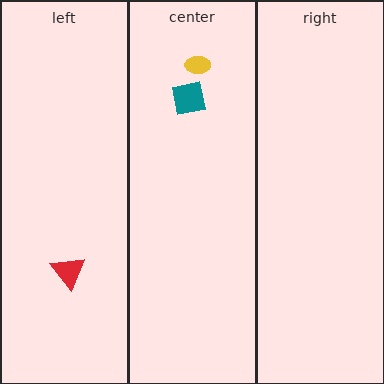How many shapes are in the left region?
1.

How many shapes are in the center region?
2.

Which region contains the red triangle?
The left region.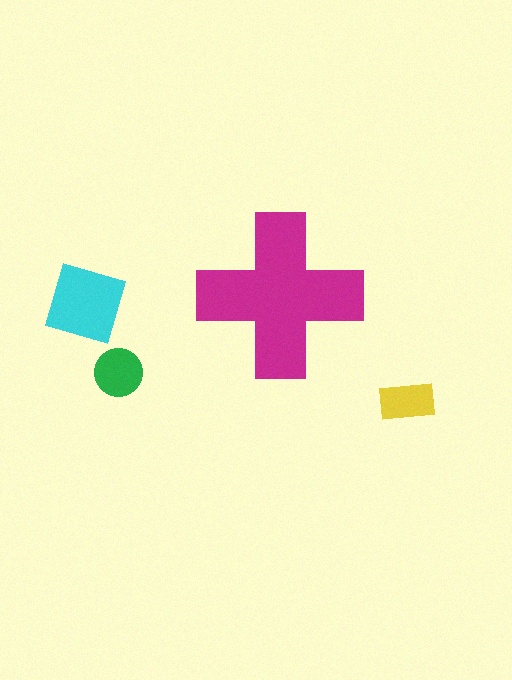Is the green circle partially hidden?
No, the green circle is fully visible.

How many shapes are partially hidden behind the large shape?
0 shapes are partially hidden.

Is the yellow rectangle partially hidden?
No, the yellow rectangle is fully visible.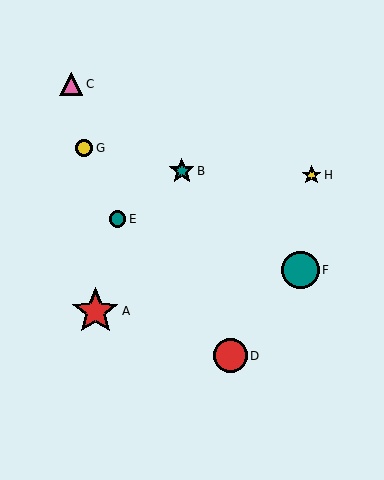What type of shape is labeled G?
Shape G is a yellow circle.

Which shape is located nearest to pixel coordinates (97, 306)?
The red star (labeled A) at (95, 311) is nearest to that location.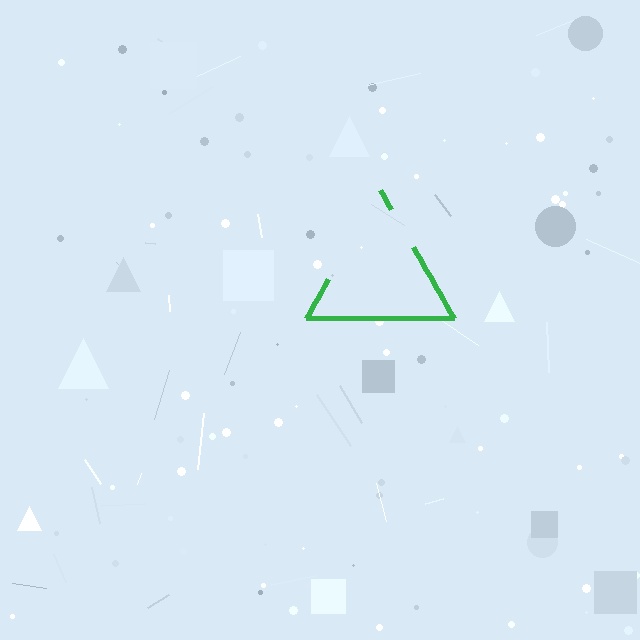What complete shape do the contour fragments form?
The contour fragments form a triangle.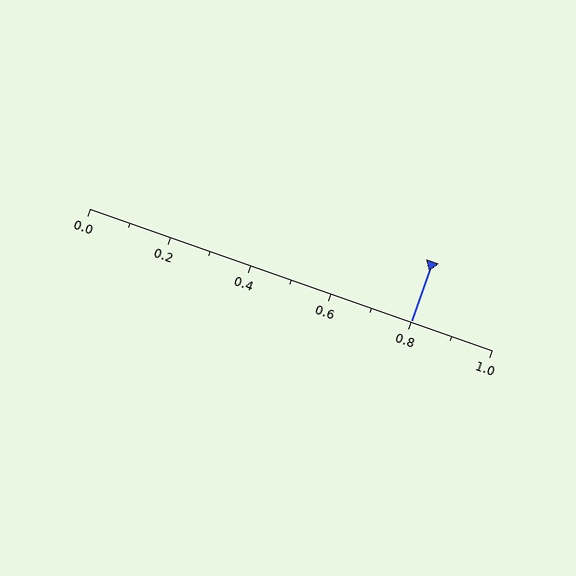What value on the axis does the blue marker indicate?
The marker indicates approximately 0.8.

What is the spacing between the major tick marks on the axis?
The major ticks are spaced 0.2 apart.